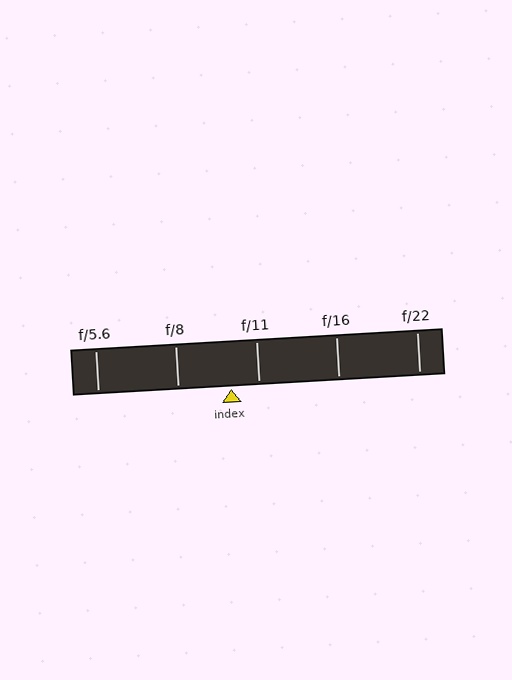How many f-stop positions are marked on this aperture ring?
There are 5 f-stop positions marked.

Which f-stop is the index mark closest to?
The index mark is closest to f/11.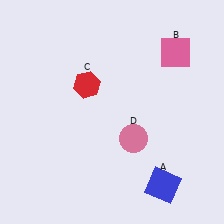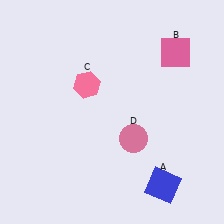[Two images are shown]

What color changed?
The hexagon (C) changed from red in Image 1 to pink in Image 2.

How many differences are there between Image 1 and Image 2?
There is 1 difference between the two images.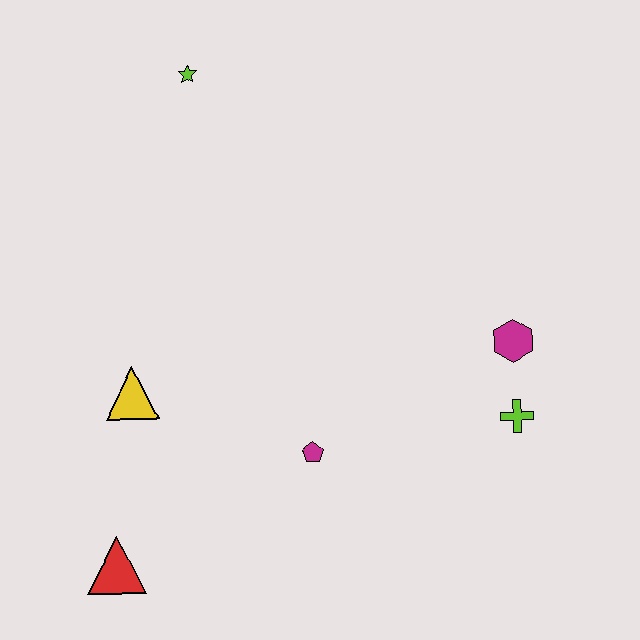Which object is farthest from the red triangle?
The lime star is farthest from the red triangle.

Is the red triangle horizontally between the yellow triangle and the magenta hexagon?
No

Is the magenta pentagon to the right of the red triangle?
Yes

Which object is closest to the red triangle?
The yellow triangle is closest to the red triangle.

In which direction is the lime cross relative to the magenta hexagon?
The lime cross is below the magenta hexagon.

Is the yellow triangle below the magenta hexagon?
Yes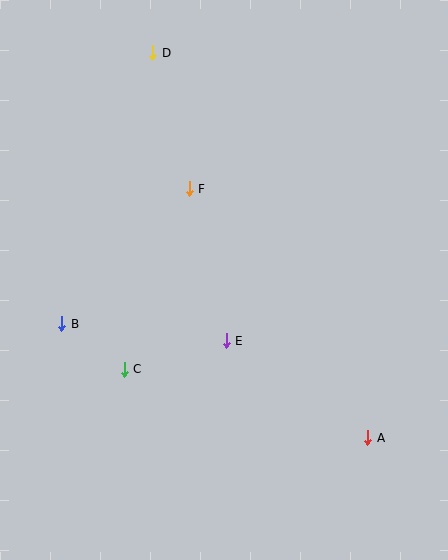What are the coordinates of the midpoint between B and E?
The midpoint between B and E is at (144, 332).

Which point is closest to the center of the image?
Point E at (226, 341) is closest to the center.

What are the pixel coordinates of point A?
Point A is at (368, 438).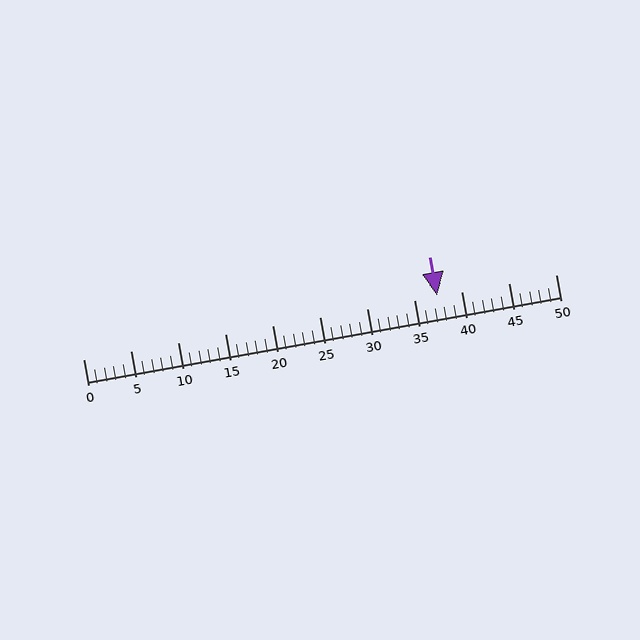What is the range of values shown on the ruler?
The ruler shows values from 0 to 50.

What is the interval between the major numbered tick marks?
The major tick marks are spaced 5 units apart.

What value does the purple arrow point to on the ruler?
The purple arrow points to approximately 37.